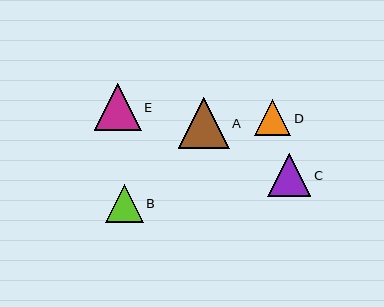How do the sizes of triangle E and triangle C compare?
Triangle E and triangle C are approximately the same size.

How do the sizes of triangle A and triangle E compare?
Triangle A and triangle E are approximately the same size.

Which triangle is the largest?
Triangle A is the largest with a size of approximately 51 pixels.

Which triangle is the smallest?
Triangle D is the smallest with a size of approximately 36 pixels.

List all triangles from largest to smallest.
From largest to smallest: A, E, C, B, D.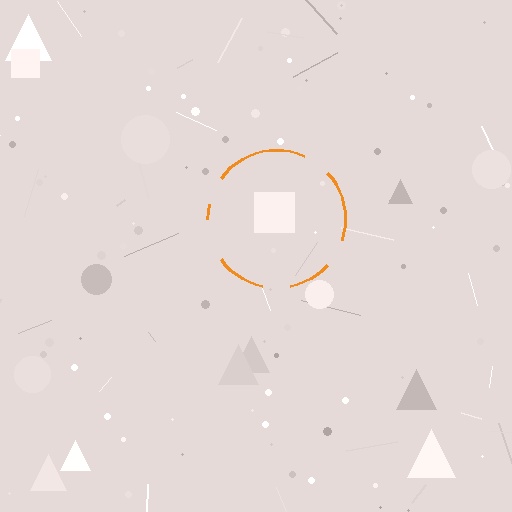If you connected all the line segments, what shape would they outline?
They would outline a circle.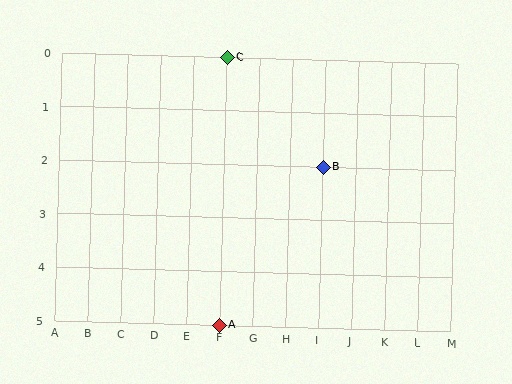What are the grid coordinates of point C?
Point C is at grid coordinates (F, 0).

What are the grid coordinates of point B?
Point B is at grid coordinates (I, 2).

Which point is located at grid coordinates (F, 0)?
Point C is at (F, 0).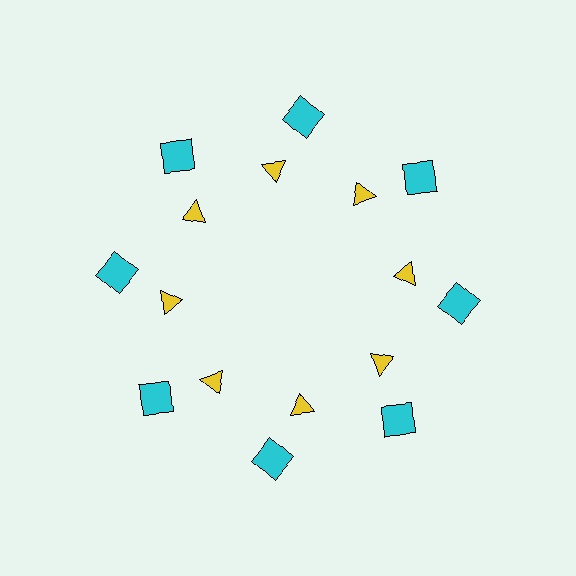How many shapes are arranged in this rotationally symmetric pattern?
There are 16 shapes, arranged in 8 groups of 2.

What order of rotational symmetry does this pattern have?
This pattern has 8-fold rotational symmetry.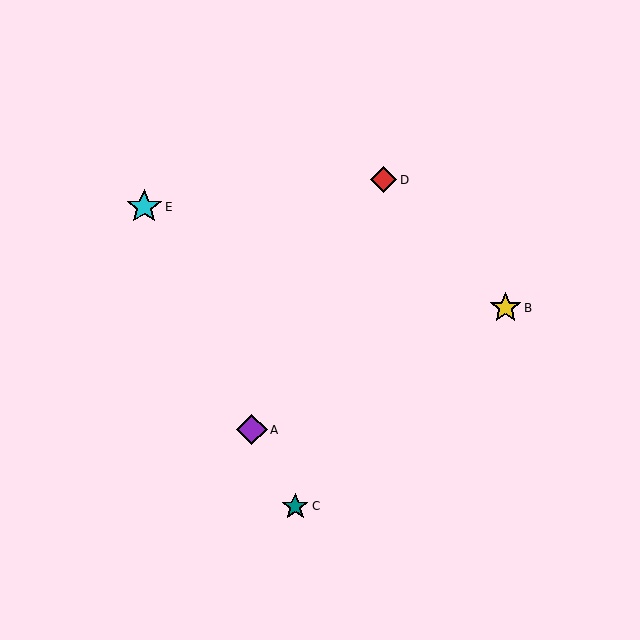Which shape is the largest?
The cyan star (labeled E) is the largest.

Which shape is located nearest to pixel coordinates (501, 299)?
The yellow star (labeled B) at (505, 308) is nearest to that location.